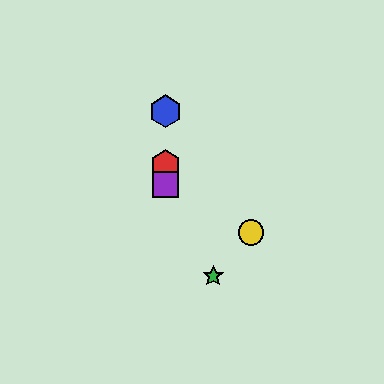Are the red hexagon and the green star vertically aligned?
No, the red hexagon is at x≈165 and the green star is at x≈213.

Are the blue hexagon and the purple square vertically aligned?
Yes, both are at x≈165.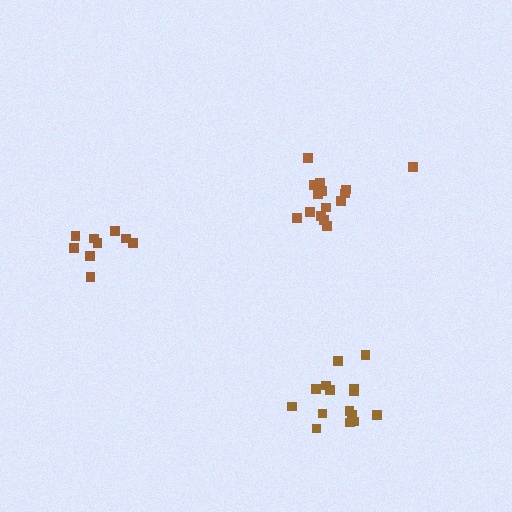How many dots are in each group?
Group 1: 9 dots, Group 2: 15 dots, Group 3: 15 dots (39 total).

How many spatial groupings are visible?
There are 3 spatial groupings.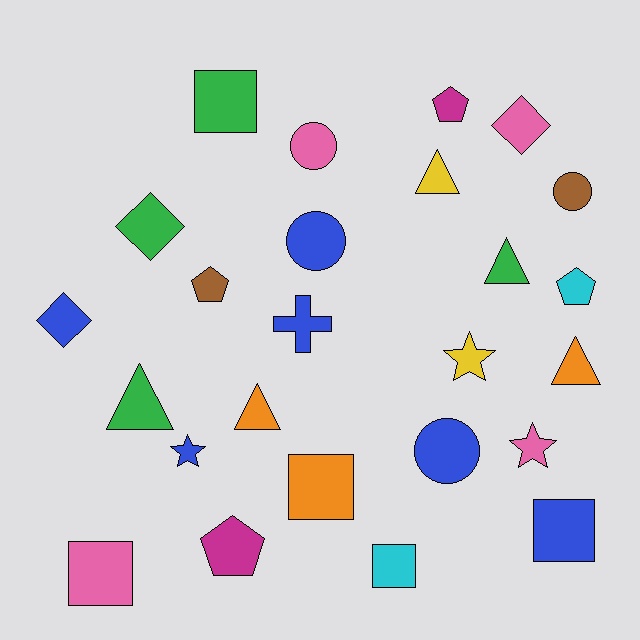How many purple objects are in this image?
There are no purple objects.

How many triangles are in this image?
There are 5 triangles.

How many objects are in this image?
There are 25 objects.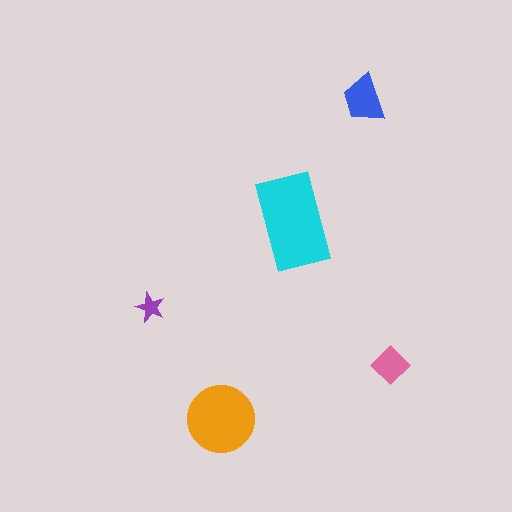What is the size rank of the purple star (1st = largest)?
5th.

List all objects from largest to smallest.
The cyan rectangle, the orange circle, the blue trapezoid, the pink diamond, the purple star.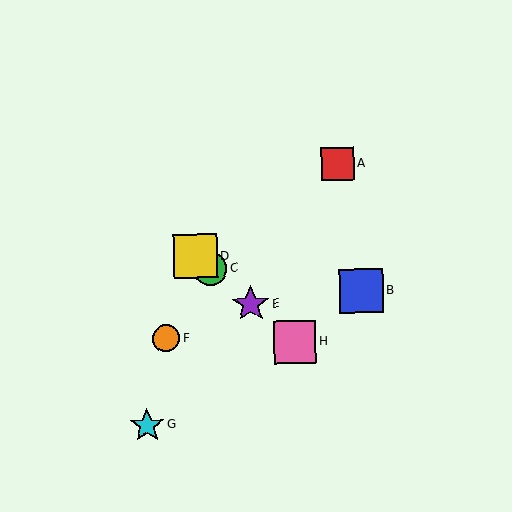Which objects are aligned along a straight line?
Objects C, D, E, H are aligned along a straight line.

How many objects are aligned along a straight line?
4 objects (C, D, E, H) are aligned along a straight line.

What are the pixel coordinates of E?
Object E is at (251, 304).